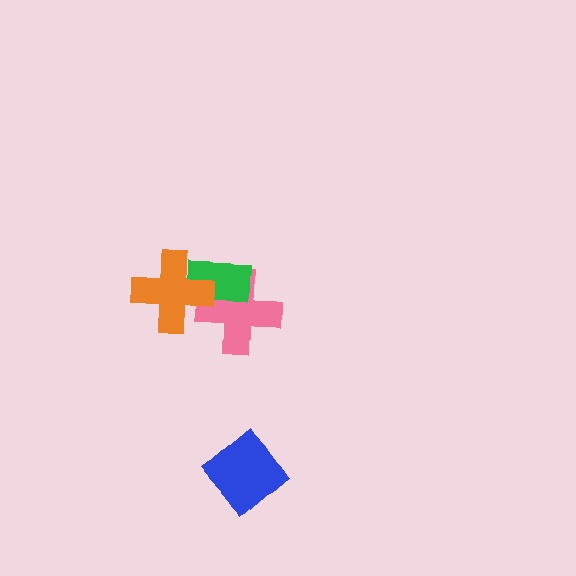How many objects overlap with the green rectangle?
2 objects overlap with the green rectangle.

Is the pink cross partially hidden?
Yes, it is partially covered by another shape.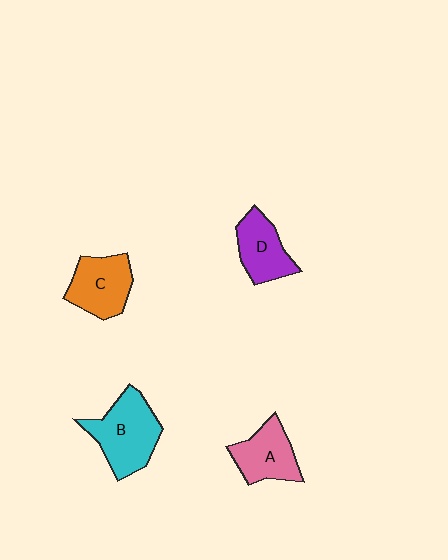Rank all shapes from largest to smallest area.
From largest to smallest: B (cyan), C (orange), A (pink), D (purple).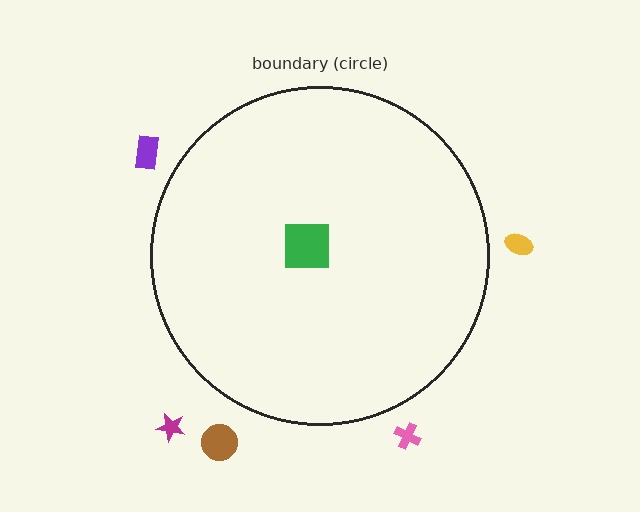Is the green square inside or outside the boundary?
Inside.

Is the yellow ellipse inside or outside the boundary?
Outside.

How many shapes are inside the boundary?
1 inside, 5 outside.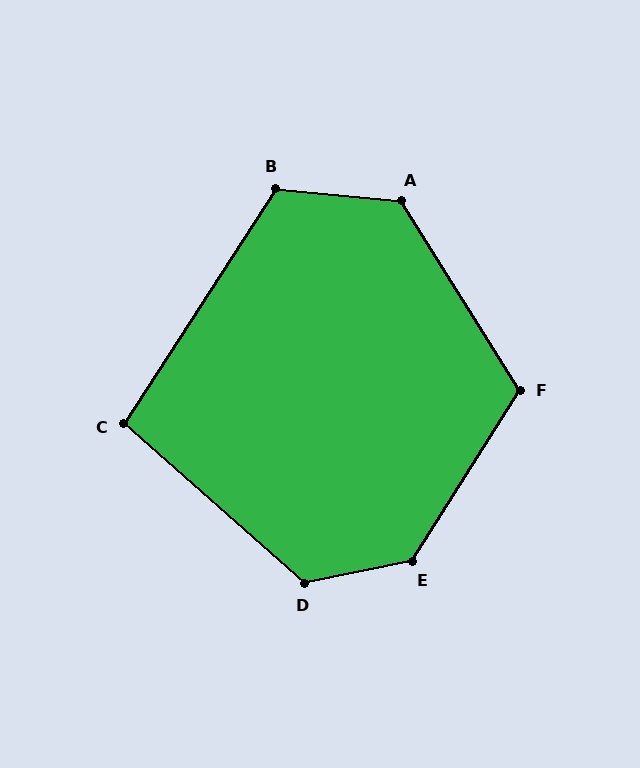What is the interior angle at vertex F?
Approximately 116 degrees (obtuse).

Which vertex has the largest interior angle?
E, at approximately 134 degrees.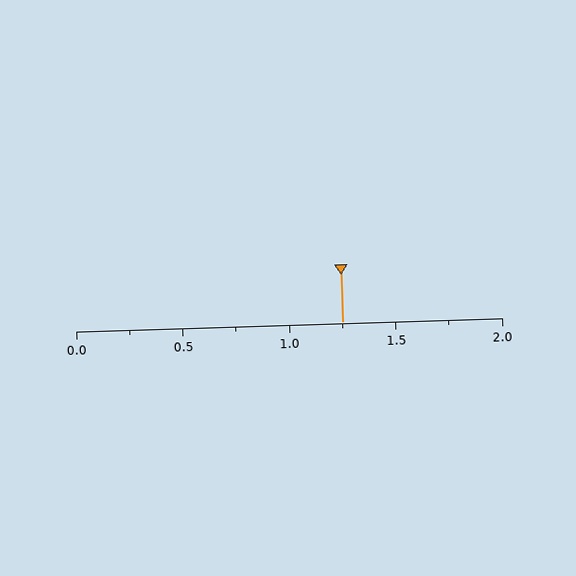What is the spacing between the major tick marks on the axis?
The major ticks are spaced 0.5 apart.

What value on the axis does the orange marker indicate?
The marker indicates approximately 1.25.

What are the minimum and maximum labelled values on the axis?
The axis runs from 0.0 to 2.0.